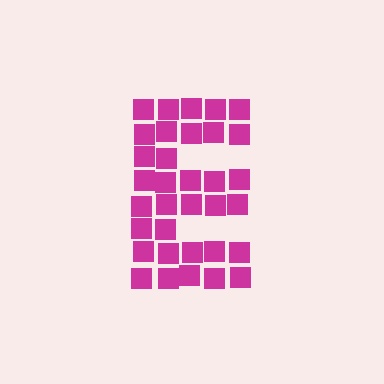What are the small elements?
The small elements are squares.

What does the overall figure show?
The overall figure shows the letter E.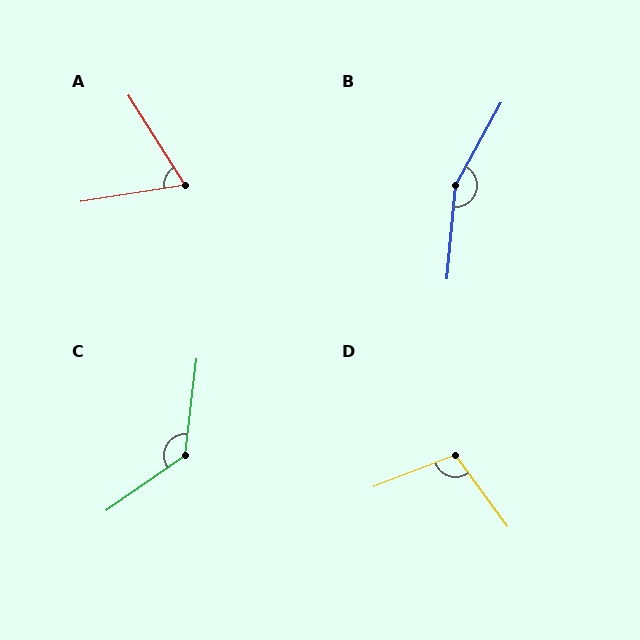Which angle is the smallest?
A, at approximately 66 degrees.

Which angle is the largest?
B, at approximately 156 degrees.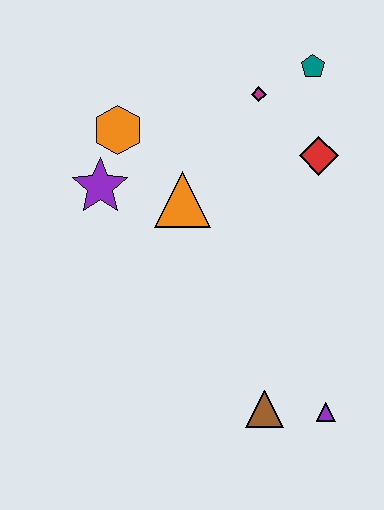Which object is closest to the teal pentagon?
The magenta diamond is closest to the teal pentagon.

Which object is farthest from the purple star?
The purple triangle is farthest from the purple star.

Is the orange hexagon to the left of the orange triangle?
Yes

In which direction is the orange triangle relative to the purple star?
The orange triangle is to the right of the purple star.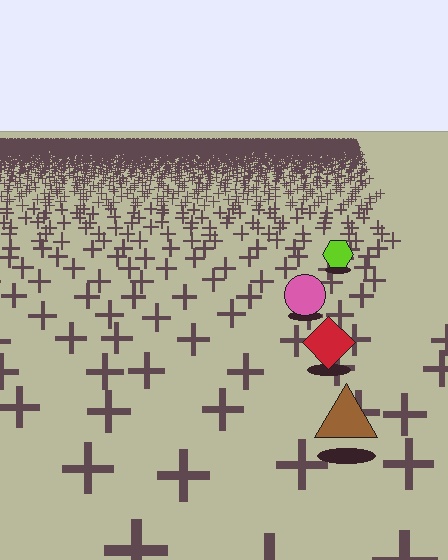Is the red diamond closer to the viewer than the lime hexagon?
Yes. The red diamond is closer — you can tell from the texture gradient: the ground texture is coarser near it.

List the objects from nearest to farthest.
From nearest to farthest: the brown triangle, the red diamond, the pink circle, the lime hexagon.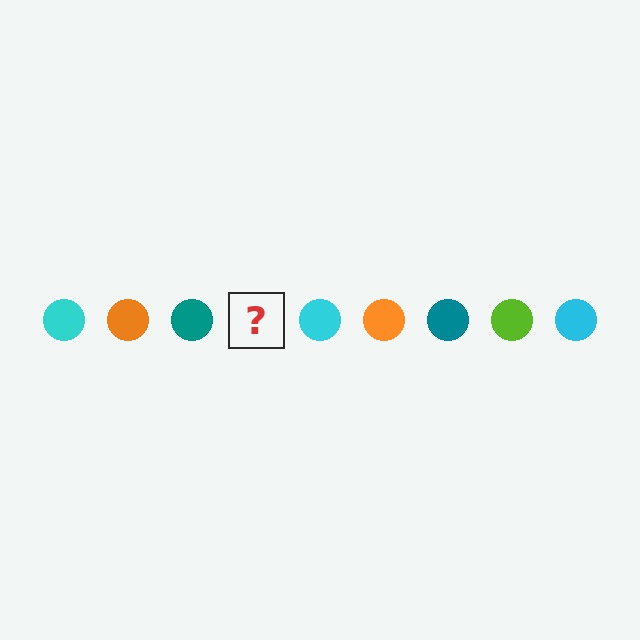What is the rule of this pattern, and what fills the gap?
The rule is that the pattern cycles through cyan, orange, teal, lime circles. The gap should be filled with a lime circle.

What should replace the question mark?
The question mark should be replaced with a lime circle.